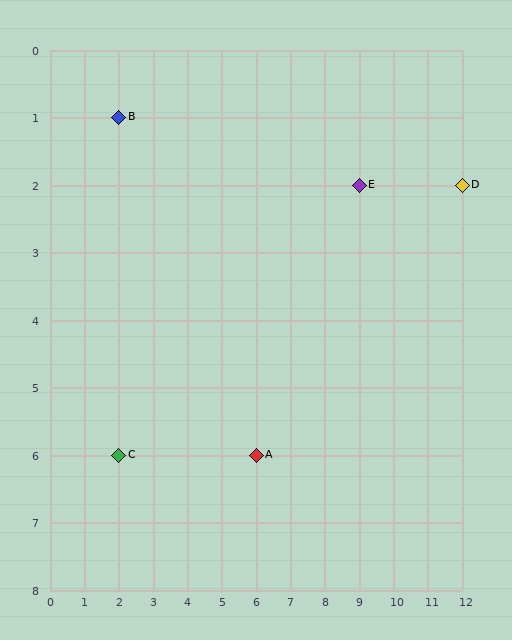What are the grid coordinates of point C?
Point C is at grid coordinates (2, 6).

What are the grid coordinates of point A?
Point A is at grid coordinates (6, 6).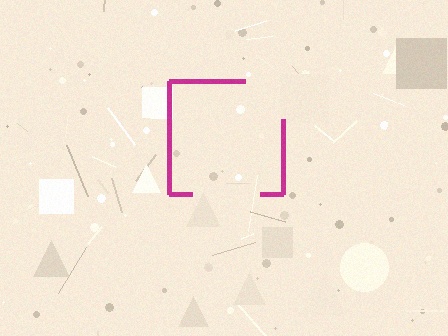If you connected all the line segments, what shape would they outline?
They would outline a square.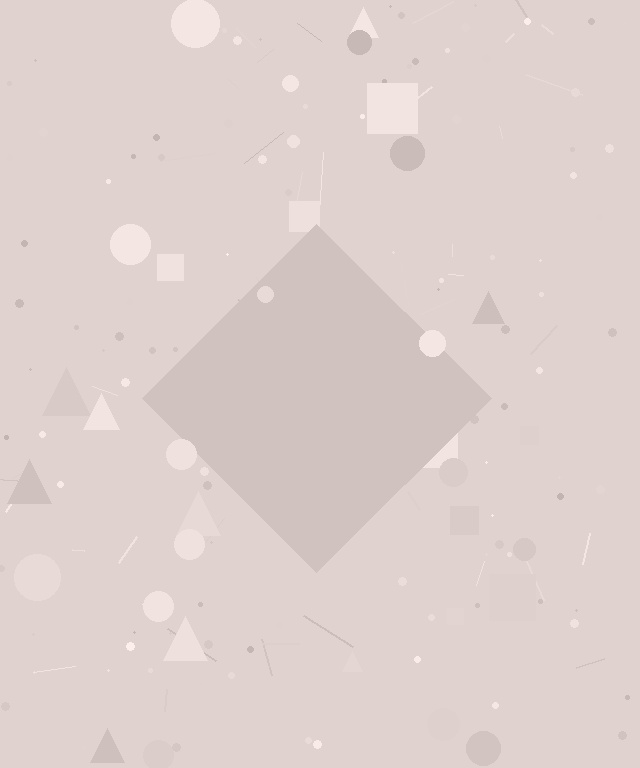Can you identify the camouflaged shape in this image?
The camouflaged shape is a diamond.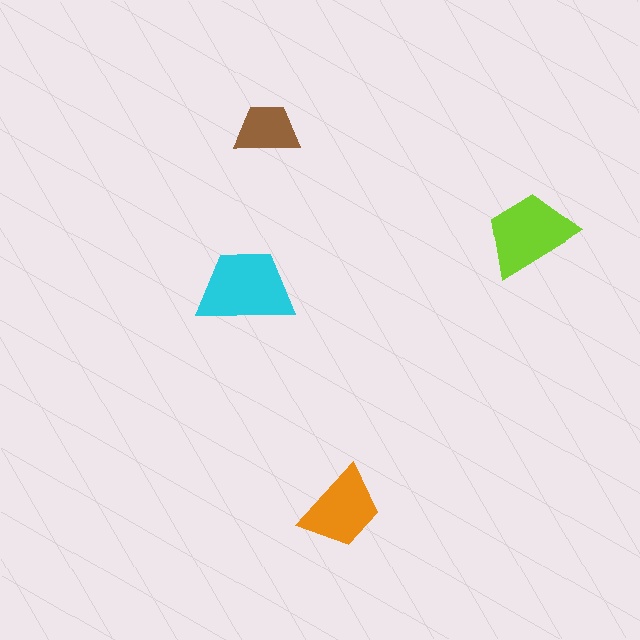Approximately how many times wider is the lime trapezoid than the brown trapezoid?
About 1.5 times wider.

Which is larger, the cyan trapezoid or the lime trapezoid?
The cyan one.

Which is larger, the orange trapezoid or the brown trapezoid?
The orange one.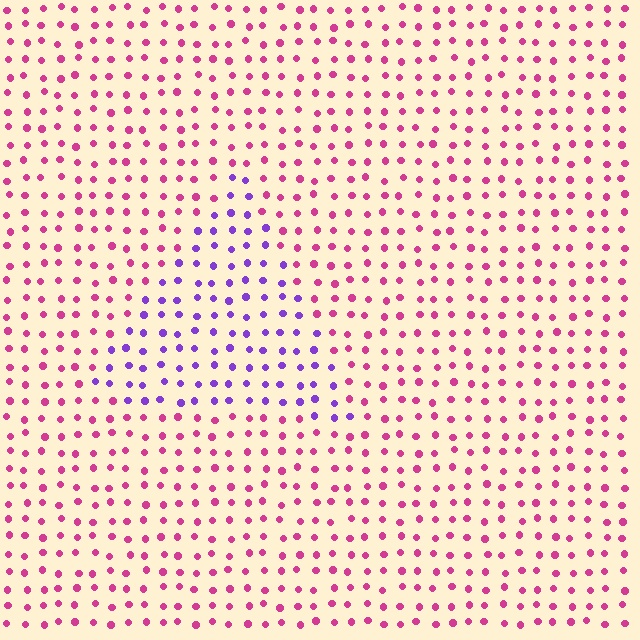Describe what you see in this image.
The image is filled with small magenta elements in a uniform arrangement. A triangle-shaped region is visible where the elements are tinted to a slightly different hue, forming a subtle color boundary.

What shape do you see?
I see a triangle.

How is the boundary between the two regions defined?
The boundary is defined purely by a slight shift in hue (about 56 degrees). Spacing, size, and orientation are identical on both sides.